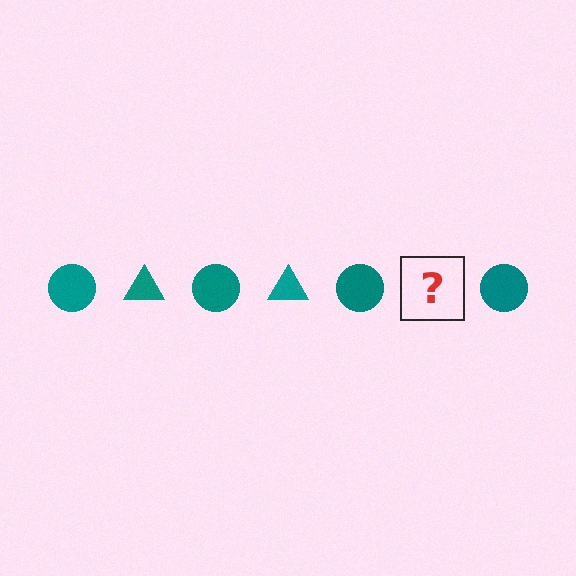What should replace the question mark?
The question mark should be replaced with a teal triangle.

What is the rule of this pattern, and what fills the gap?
The rule is that the pattern cycles through circle, triangle shapes in teal. The gap should be filled with a teal triangle.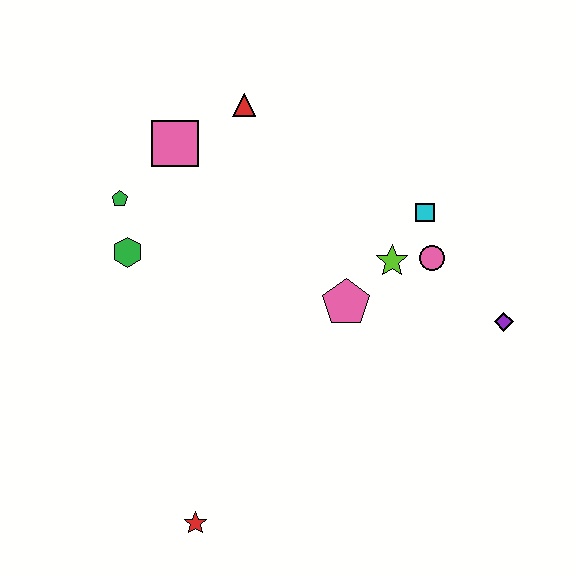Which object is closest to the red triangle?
The pink square is closest to the red triangle.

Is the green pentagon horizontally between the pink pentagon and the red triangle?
No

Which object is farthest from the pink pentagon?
The red star is farthest from the pink pentagon.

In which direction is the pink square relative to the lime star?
The pink square is to the left of the lime star.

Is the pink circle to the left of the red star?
No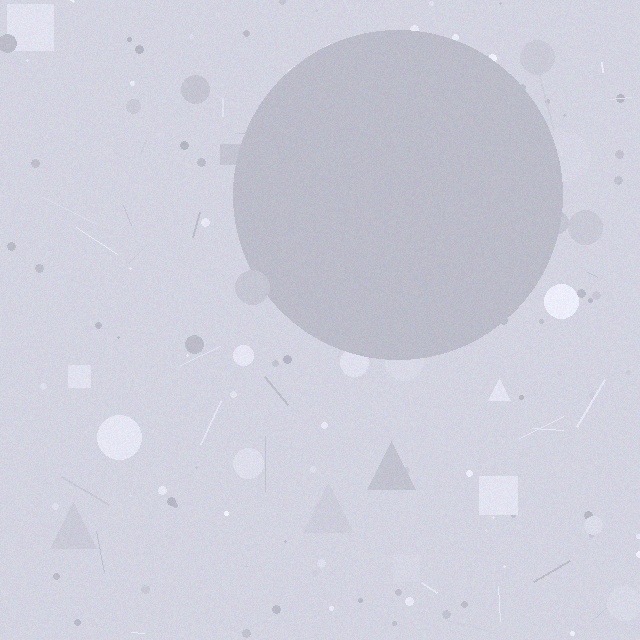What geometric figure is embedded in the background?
A circle is embedded in the background.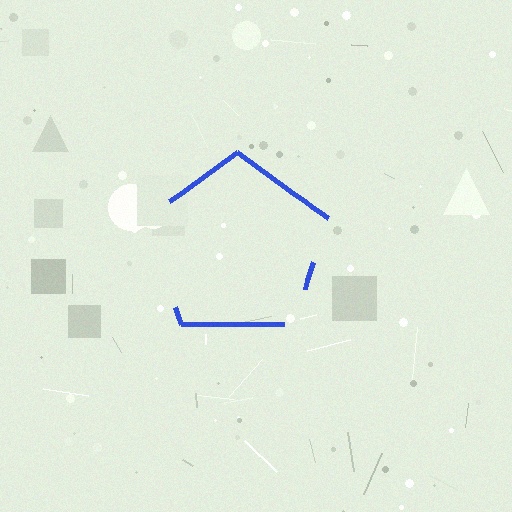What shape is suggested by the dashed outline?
The dashed outline suggests a pentagon.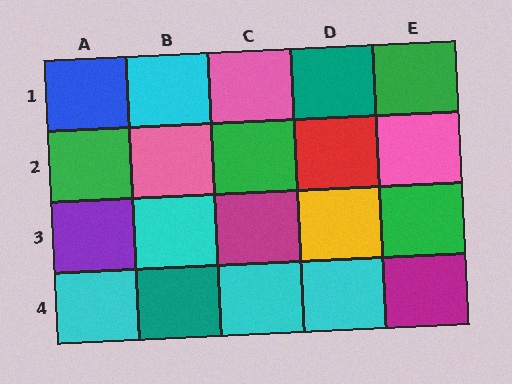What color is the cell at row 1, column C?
Pink.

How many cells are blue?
1 cell is blue.